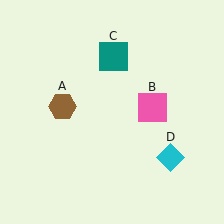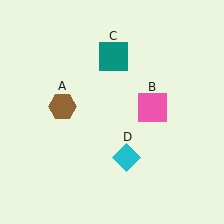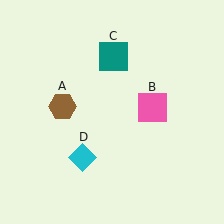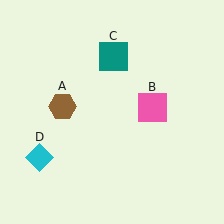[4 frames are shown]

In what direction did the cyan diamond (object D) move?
The cyan diamond (object D) moved left.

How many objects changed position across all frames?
1 object changed position: cyan diamond (object D).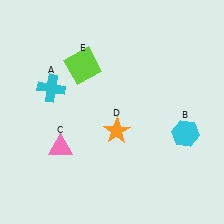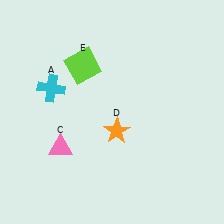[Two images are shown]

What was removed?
The cyan hexagon (B) was removed in Image 2.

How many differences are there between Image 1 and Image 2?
There is 1 difference between the two images.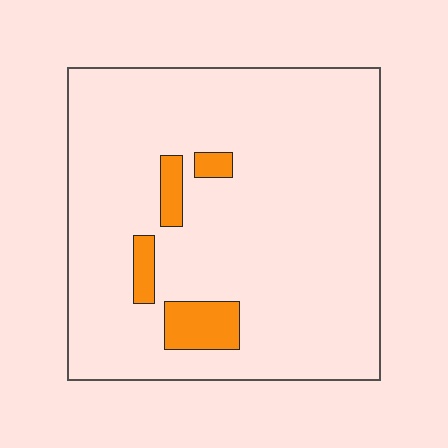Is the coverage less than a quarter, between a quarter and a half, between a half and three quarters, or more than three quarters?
Less than a quarter.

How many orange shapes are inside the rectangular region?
4.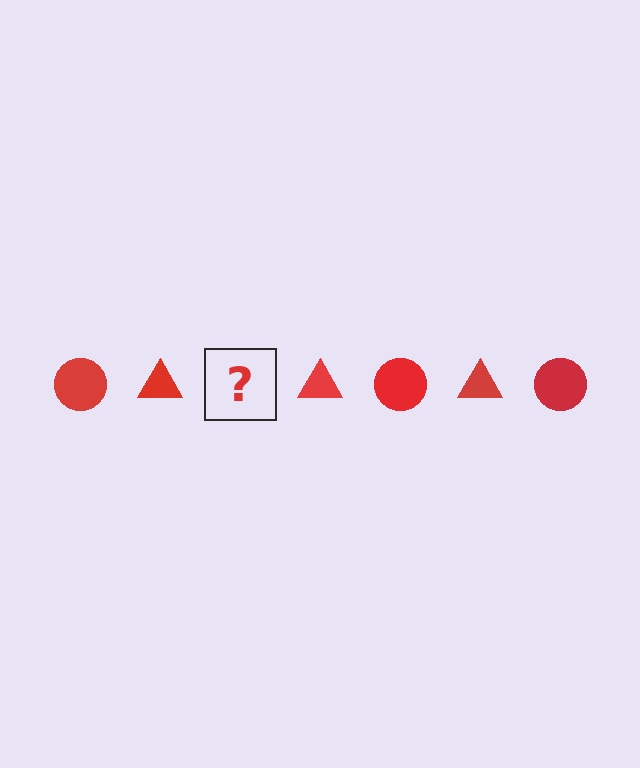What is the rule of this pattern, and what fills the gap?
The rule is that the pattern cycles through circle, triangle shapes in red. The gap should be filled with a red circle.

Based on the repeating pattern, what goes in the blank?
The blank should be a red circle.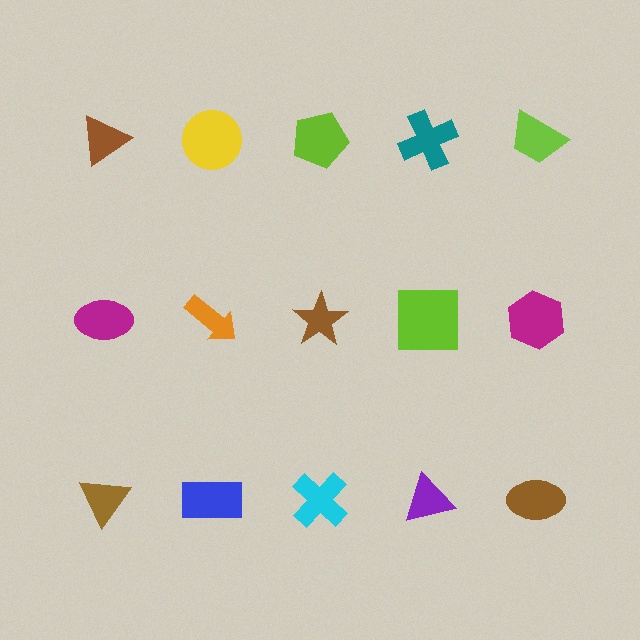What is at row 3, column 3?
A cyan cross.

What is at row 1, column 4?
A teal cross.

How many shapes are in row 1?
5 shapes.